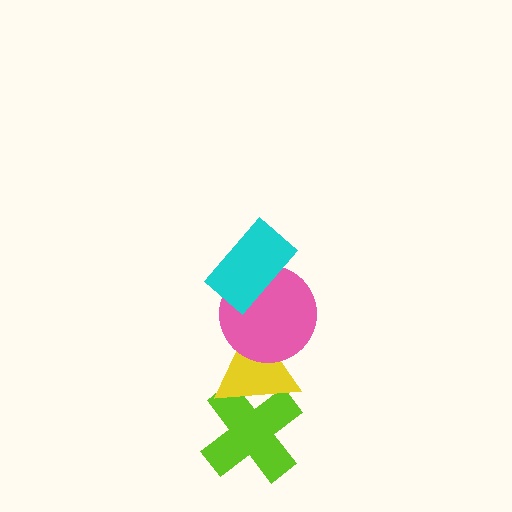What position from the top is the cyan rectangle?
The cyan rectangle is 1st from the top.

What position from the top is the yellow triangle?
The yellow triangle is 3rd from the top.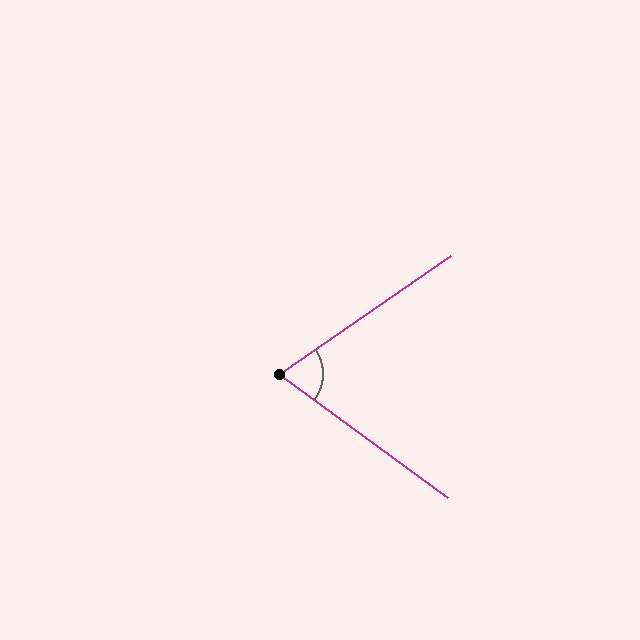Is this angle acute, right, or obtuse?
It is acute.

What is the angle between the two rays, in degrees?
Approximately 71 degrees.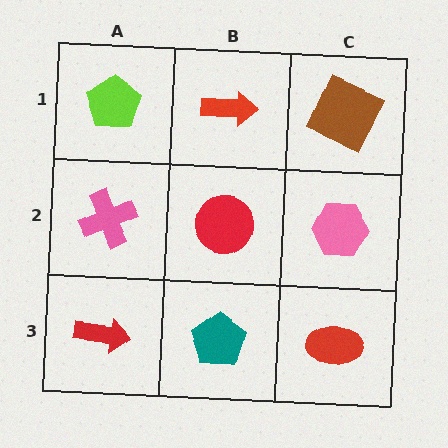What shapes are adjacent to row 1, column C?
A pink hexagon (row 2, column C), a red arrow (row 1, column B).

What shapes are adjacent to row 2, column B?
A red arrow (row 1, column B), a teal pentagon (row 3, column B), a pink cross (row 2, column A), a pink hexagon (row 2, column C).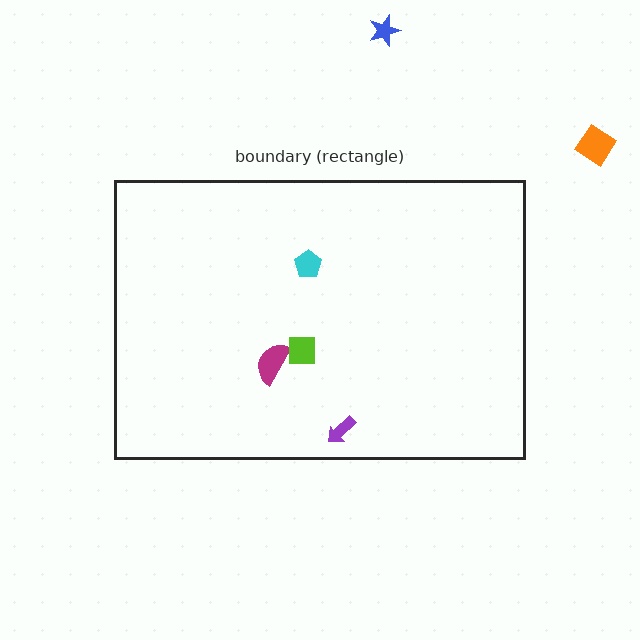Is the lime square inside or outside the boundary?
Inside.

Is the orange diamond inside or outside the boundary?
Outside.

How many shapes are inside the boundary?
4 inside, 2 outside.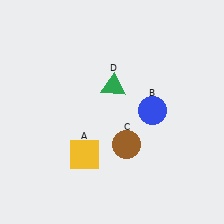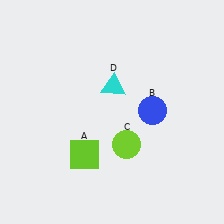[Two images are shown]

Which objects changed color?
A changed from yellow to lime. C changed from brown to lime. D changed from green to cyan.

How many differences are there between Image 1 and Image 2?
There are 3 differences between the two images.